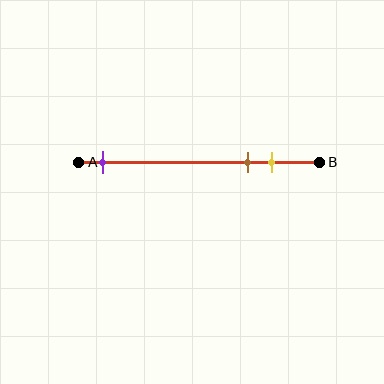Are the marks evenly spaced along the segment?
No, the marks are not evenly spaced.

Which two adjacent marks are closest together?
The brown and yellow marks are the closest adjacent pair.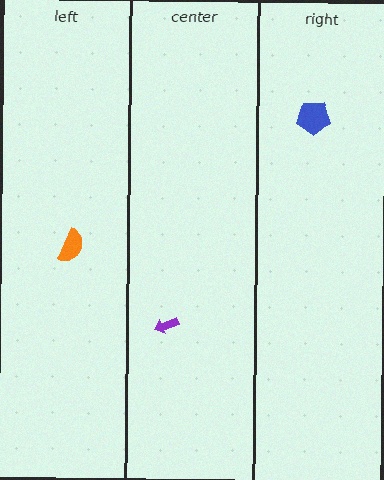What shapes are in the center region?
The purple arrow.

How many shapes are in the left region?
1.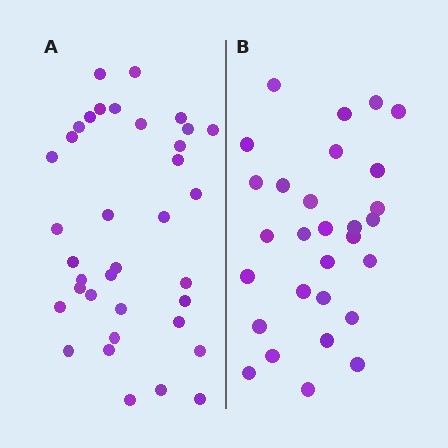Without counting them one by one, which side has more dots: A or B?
Region A (the left region) has more dots.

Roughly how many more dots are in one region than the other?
Region A has roughly 8 or so more dots than region B.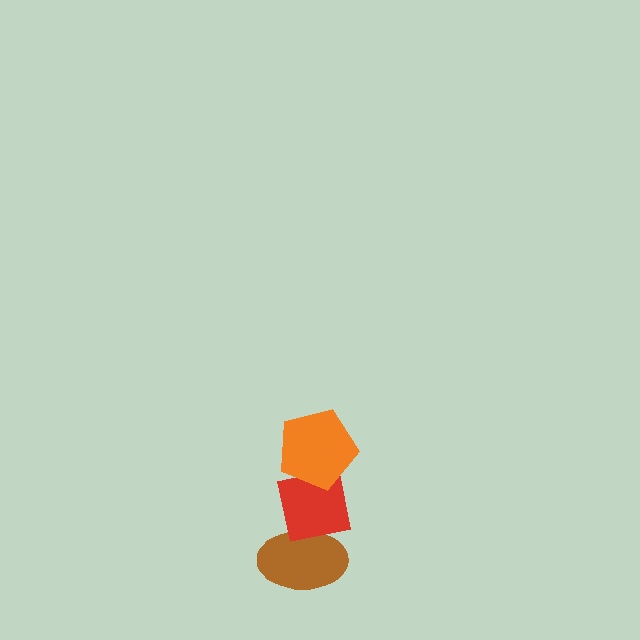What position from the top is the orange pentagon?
The orange pentagon is 1st from the top.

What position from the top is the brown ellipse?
The brown ellipse is 3rd from the top.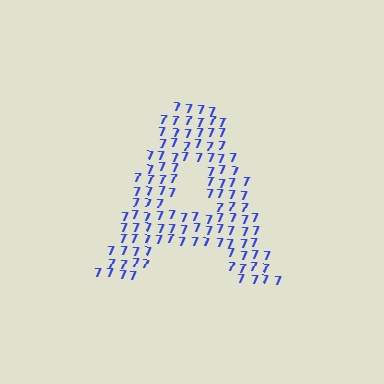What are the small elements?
The small elements are digit 7's.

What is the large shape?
The large shape is the letter A.